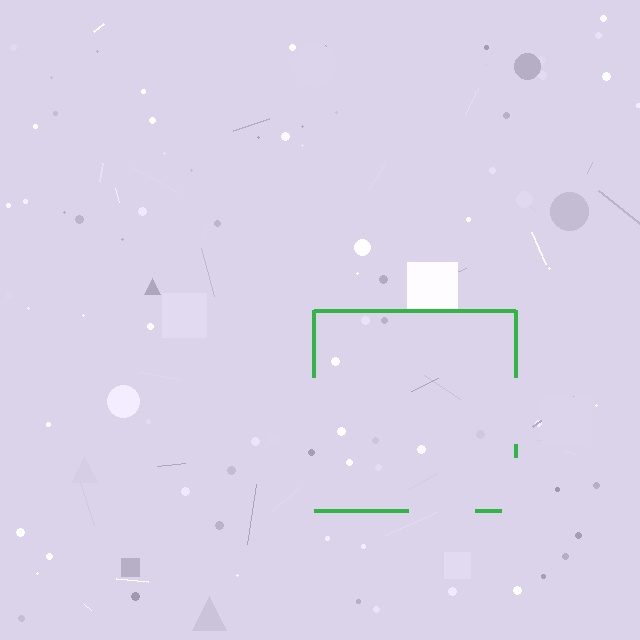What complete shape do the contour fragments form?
The contour fragments form a square.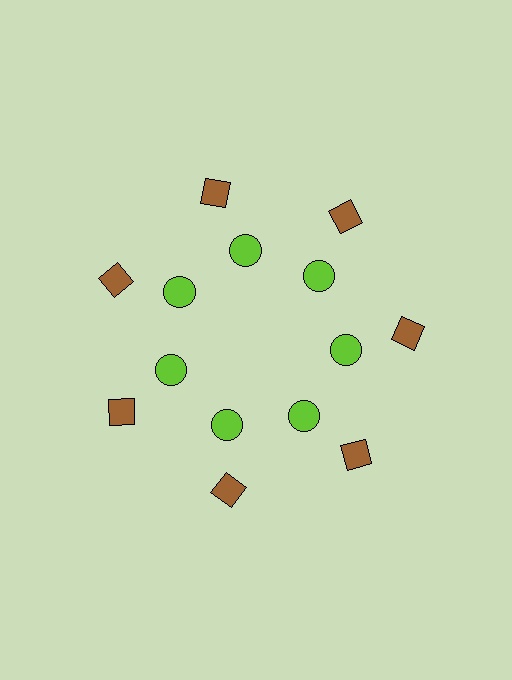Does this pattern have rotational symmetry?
Yes, this pattern has 7-fold rotational symmetry. It looks the same after rotating 51 degrees around the center.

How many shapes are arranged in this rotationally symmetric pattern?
There are 14 shapes, arranged in 7 groups of 2.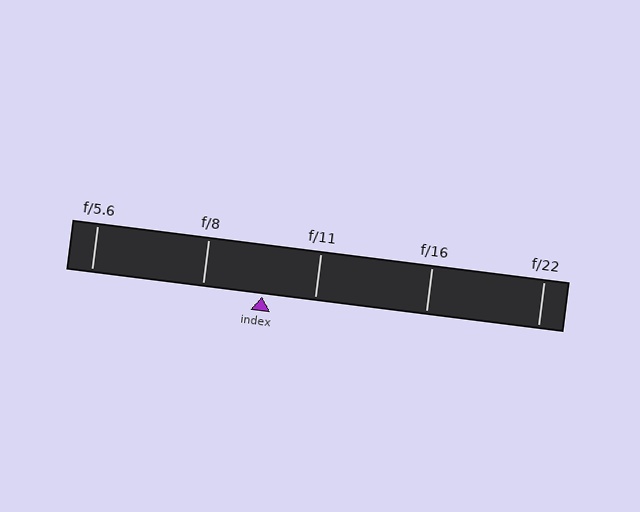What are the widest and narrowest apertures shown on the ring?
The widest aperture shown is f/5.6 and the narrowest is f/22.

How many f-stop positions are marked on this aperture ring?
There are 5 f-stop positions marked.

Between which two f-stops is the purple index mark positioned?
The index mark is between f/8 and f/11.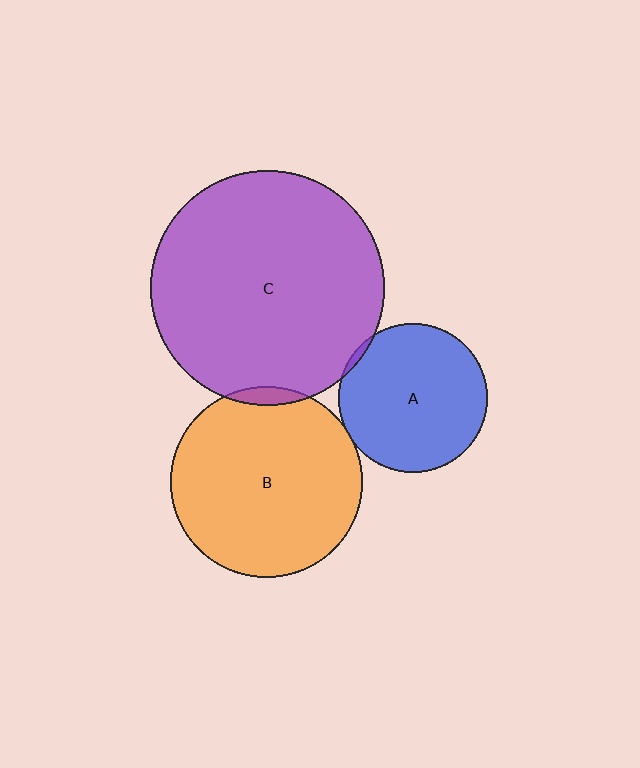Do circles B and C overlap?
Yes.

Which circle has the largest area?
Circle C (purple).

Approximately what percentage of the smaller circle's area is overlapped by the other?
Approximately 5%.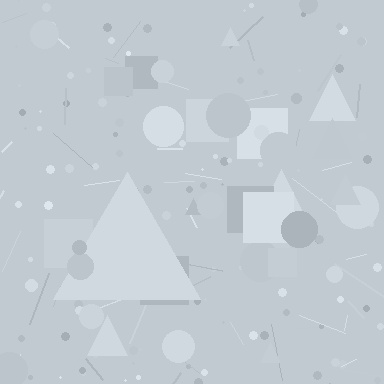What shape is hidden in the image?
A triangle is hidden in the image.